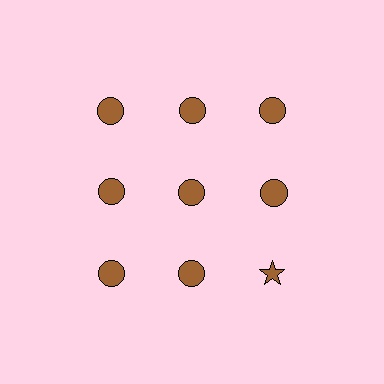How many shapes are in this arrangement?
There are 9 shapes arranged in a grid pattern.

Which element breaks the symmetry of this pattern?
The brown star in the third row, center column breaks the symmetry. All other shapes are brown circles.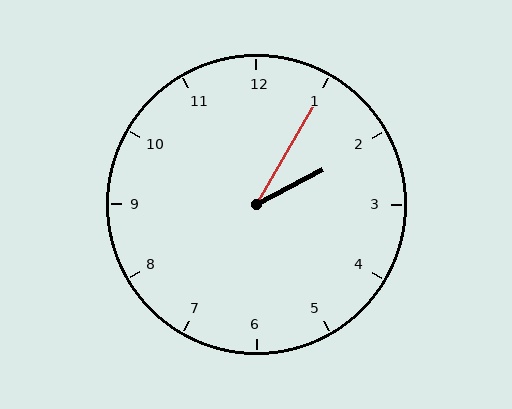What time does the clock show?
2:05.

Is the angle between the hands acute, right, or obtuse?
It is acute.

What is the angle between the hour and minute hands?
Approximately 32 degrees.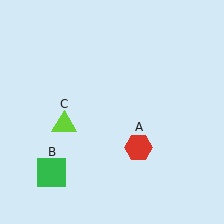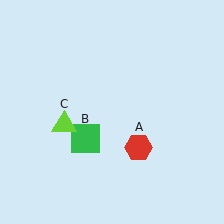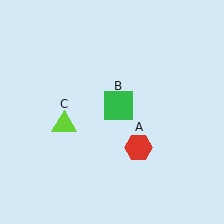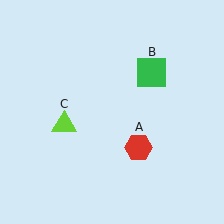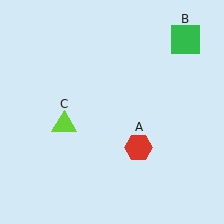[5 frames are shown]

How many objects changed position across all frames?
1 object changed position: green square (object B).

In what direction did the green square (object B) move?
The green square (object B) moved up and to the right.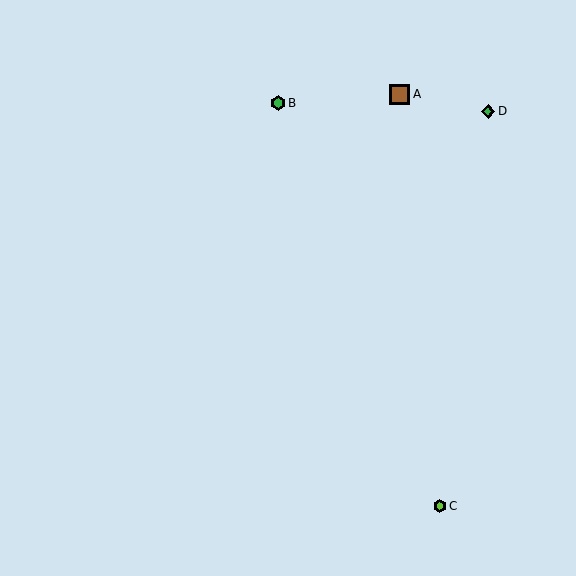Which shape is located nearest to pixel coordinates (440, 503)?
The lime hexagon (labeled C) at (440, 506) is nearest to that location.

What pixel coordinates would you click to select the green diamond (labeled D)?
Click at (488, 112) to select the green diamond D.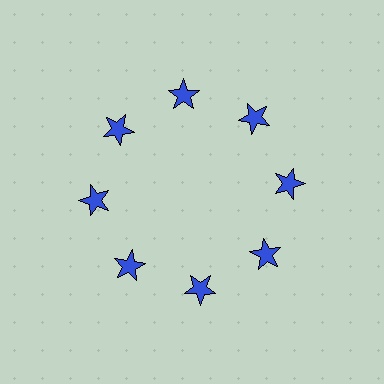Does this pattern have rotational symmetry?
Yes, this pattern has 8-fold rotational symmetry. It looks the same after rotating 45 degrees around the center.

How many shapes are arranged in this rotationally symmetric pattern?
There are 8 shapes, arranged in 8 groups of 1.